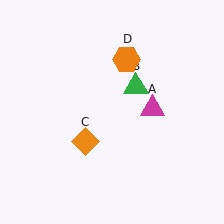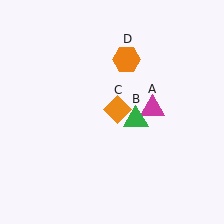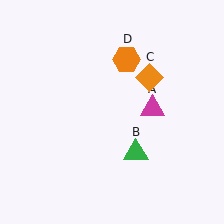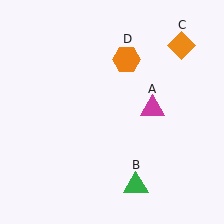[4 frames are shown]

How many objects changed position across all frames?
2 objects changed position: green triangle (object B), orange diamond (object C).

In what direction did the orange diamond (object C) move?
The orange diamond (object C) moved up and to the right.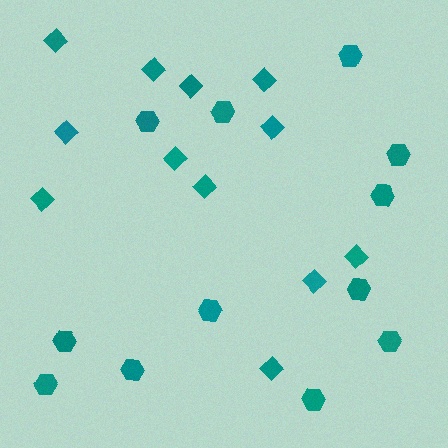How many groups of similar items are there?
There are 2 groups: one group of hexagons (12) and one group of diamonds (12).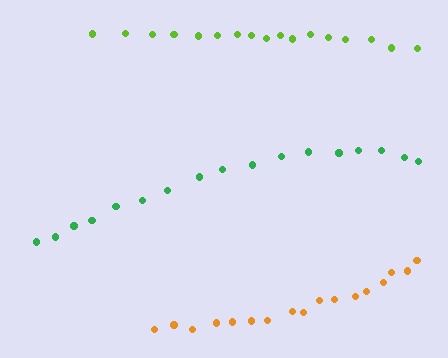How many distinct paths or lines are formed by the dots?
There are 3 distinct paths.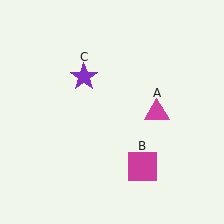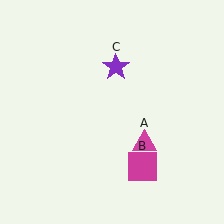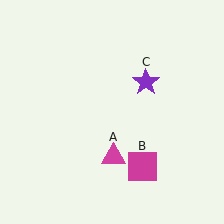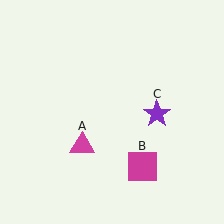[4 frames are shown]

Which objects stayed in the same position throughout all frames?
Magenta square (object B) remained stationary.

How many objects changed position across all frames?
2 objects changed position: magenta triangle (object A), purple star (object C).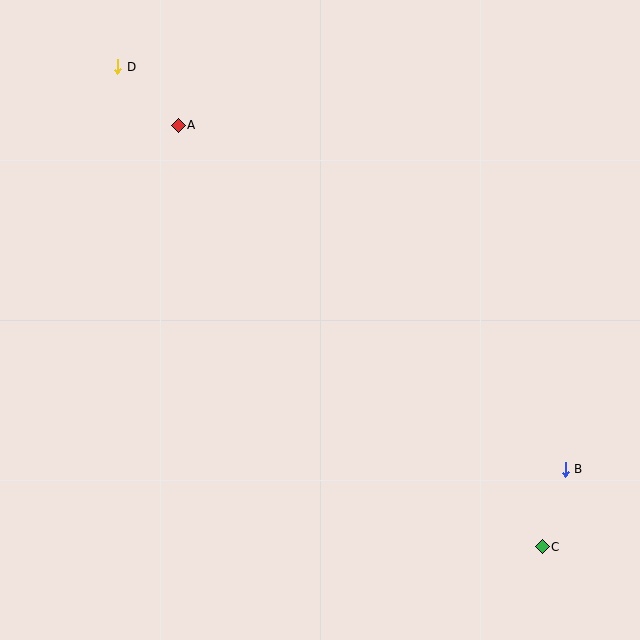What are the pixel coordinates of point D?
Point D is at (118, 67).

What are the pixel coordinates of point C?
Point C is at (542, 547).